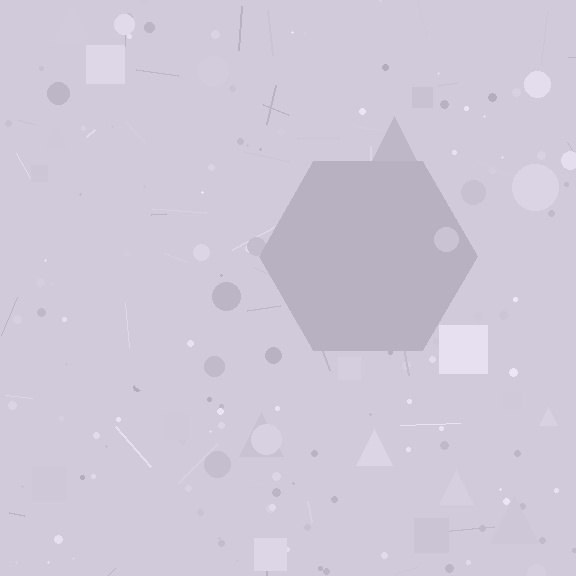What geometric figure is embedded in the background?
A hexagon is embedded in the background.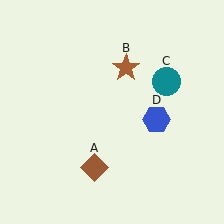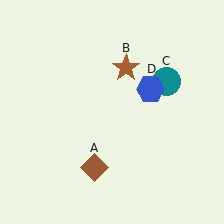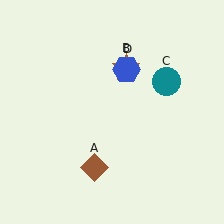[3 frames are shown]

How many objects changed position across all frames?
1 object changed position: blue hexagon (object D).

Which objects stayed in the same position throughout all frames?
Brown diamond (object A) and brown star (object B) and teal circle (object C) remained stationary.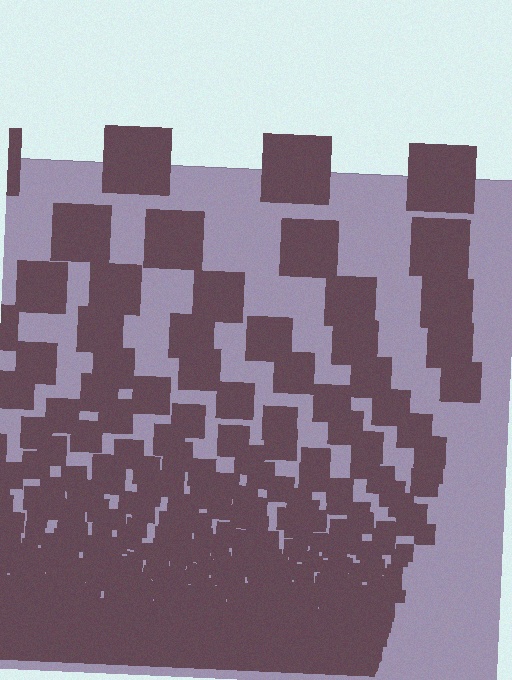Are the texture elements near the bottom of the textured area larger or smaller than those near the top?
Smaller. The gradient is inverted — elements near the bottom are smaller and denser.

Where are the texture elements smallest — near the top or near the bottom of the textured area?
Near the bottom.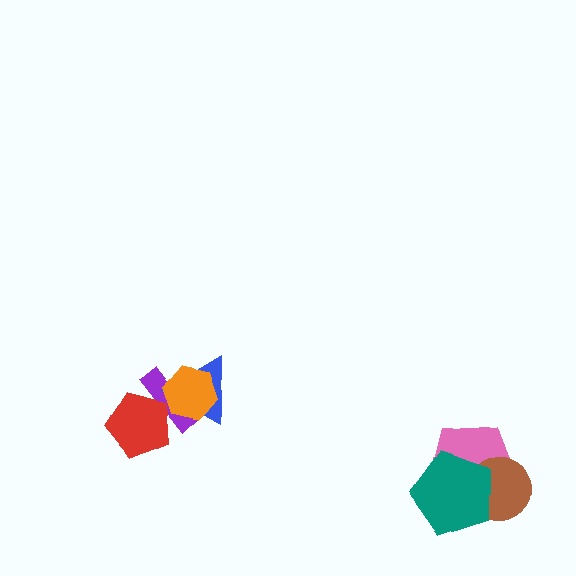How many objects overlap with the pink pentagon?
2 objects overlap with the pink pentagon.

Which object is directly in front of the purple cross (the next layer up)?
The blue triangle is directly in front of the purple cross.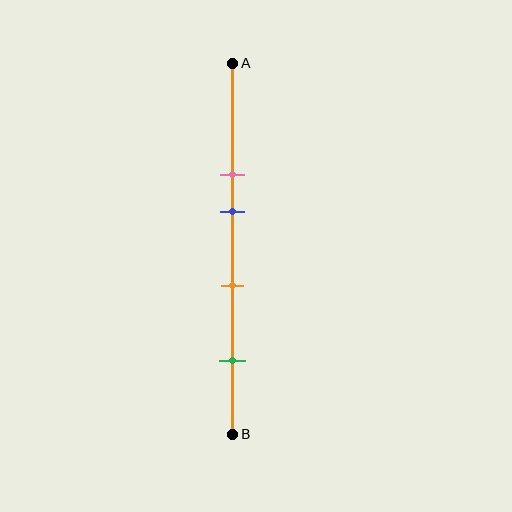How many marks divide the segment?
There are 4 marks dividing the segment.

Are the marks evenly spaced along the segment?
No, the marks are not evenly spaced.